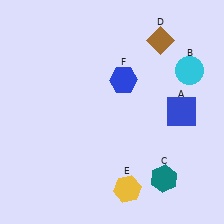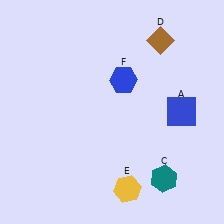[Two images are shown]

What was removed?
The cyan circle (B) was removed in Image 2.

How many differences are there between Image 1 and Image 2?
There is 1 difference between the two images.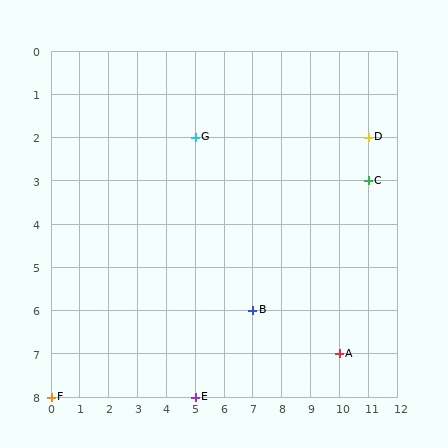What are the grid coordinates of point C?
Point C is at grid coordinates (11, 3).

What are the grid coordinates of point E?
Point E is at grid coordinates (5, 8).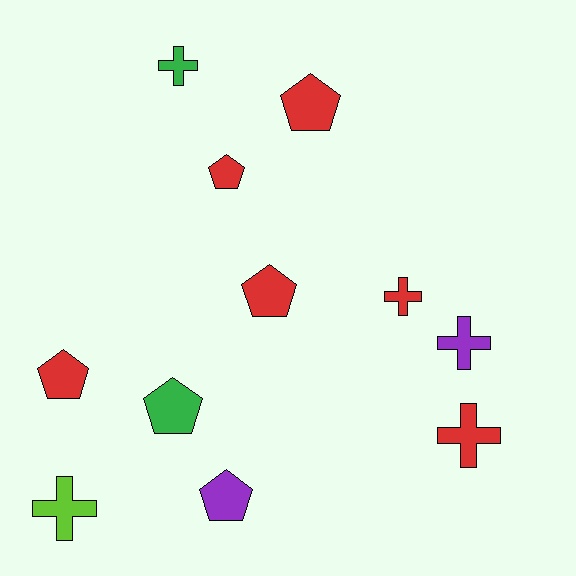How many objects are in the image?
There are 11 objects.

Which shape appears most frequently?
Pentagon, with 6 objects.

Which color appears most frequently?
Red, with 6 objects.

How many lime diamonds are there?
There are no lime diamonds.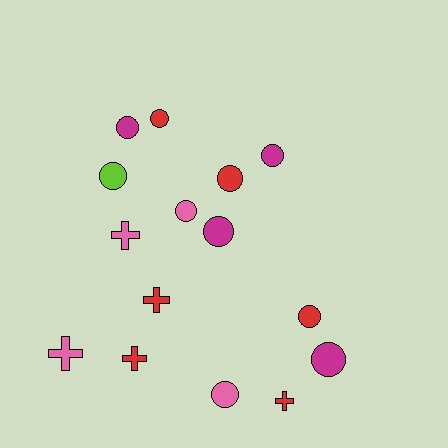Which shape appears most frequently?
Circle, with 10 objects.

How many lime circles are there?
There is 1 lime circle.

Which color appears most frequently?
Red, with 6 objects.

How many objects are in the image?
There are 15 objects.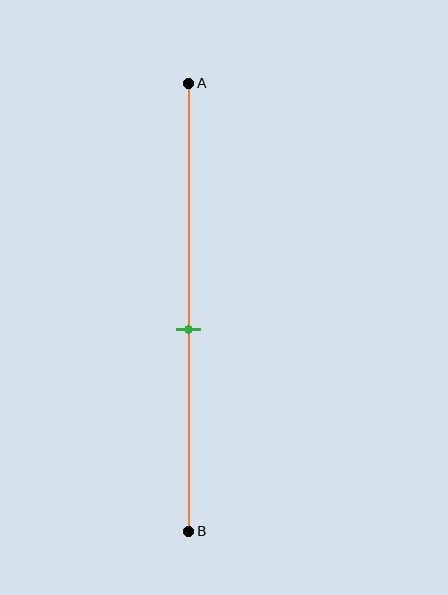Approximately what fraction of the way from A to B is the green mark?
The green mark is approximately 55% of the way from A to B.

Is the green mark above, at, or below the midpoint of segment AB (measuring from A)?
The green mark is below the midpoint of segment AB.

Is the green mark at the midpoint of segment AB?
No, the mark is at about 55% from A, not at the 50% midpoint.